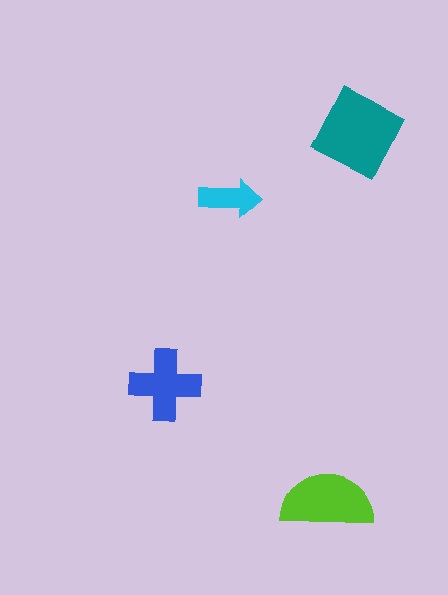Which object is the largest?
The teal diamond.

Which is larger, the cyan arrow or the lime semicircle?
The lime semicircle.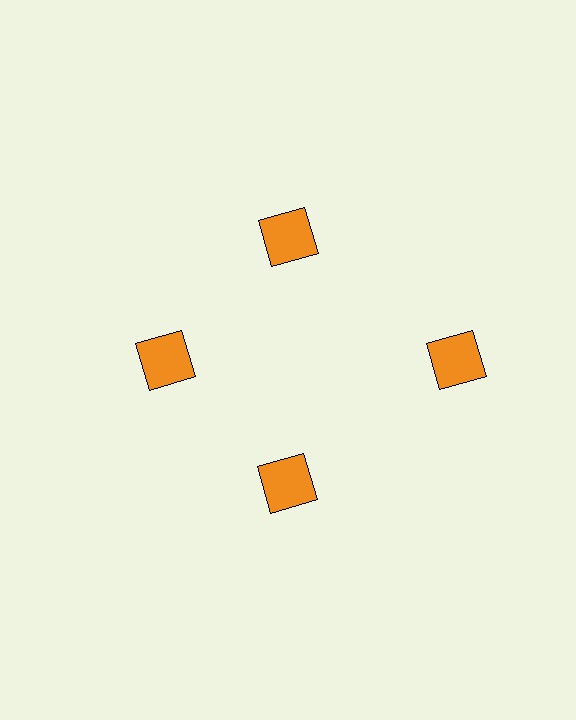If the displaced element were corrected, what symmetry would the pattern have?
It would have 4-fold rotational symmetry — the pattern would map onto itself every 90 degrees.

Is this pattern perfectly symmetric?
No. The 4 orange squares are arranged in a ring, but one element near the 3 o'clock position is pushed outward from the center, breaking the 4-fold rotational symmetry.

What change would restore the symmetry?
The symmetry would be restored by moving it inward, back onto the ring so that all 4 squares sit at equal angles and equal distance from the center.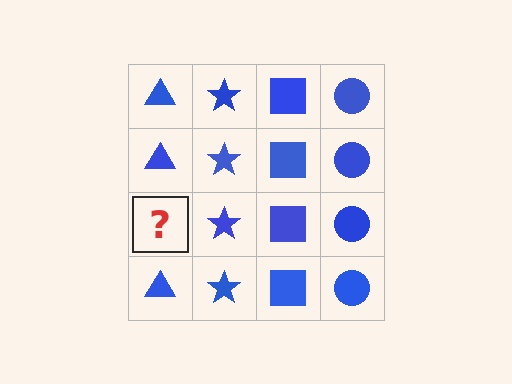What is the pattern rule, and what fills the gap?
The rule is that each column has a consistent shape. The gap should be filled with a blue triangle.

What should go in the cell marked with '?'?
The missing cell should contain a blue triangle.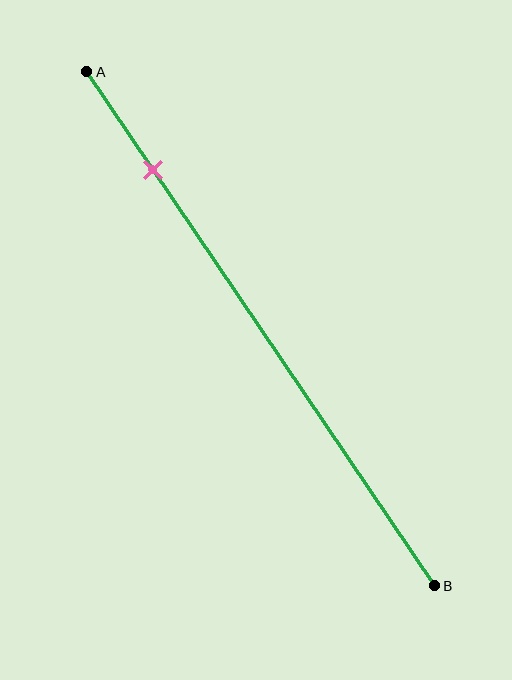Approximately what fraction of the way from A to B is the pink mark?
The pink mark is approximately 20% of the way from A to B.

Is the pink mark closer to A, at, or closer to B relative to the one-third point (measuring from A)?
The pink mark is closer to point A than the one-third point of segment AB.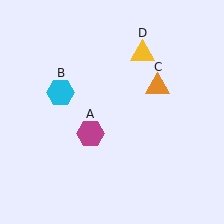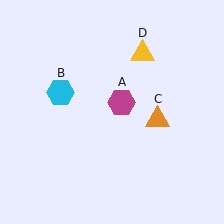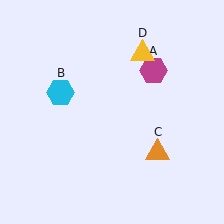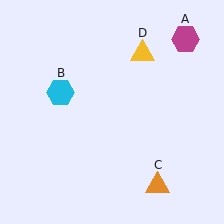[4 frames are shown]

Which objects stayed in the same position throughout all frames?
Cyan hexagon (object B) and yellow triangle (object D) remained stationary.